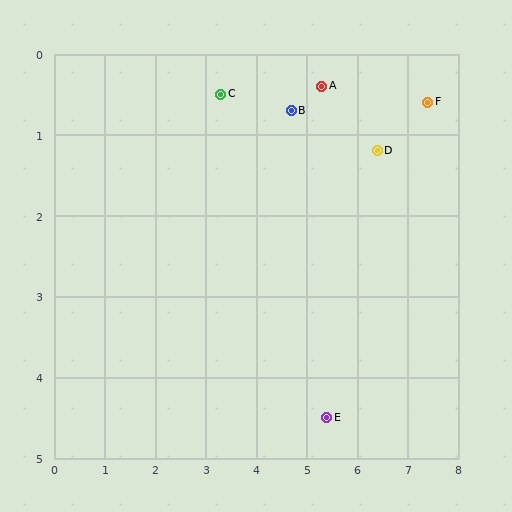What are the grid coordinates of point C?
Point C is at approximately (3.3, 0.5).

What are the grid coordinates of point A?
Point A is at approximately (5.3, 0.4).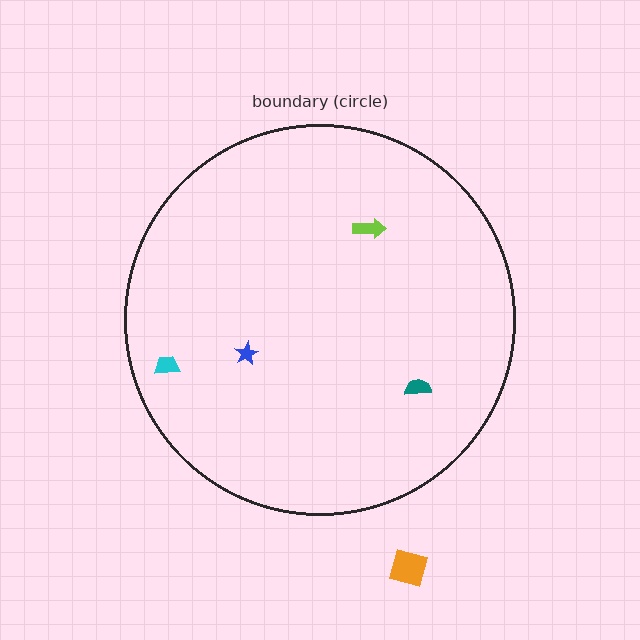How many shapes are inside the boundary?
4 inside, 1 outside.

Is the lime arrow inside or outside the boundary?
Inside.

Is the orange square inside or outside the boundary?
Outside.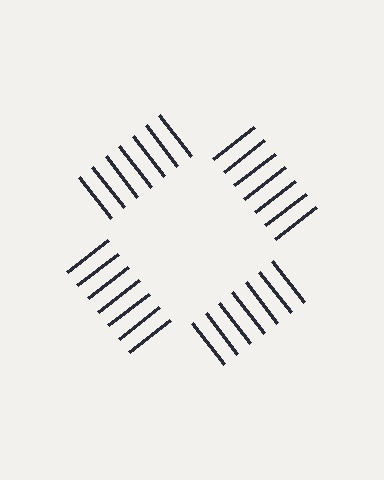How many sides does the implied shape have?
4 sides — the line-ends trace a square.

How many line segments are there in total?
28 — 7 along each of the 4 edges.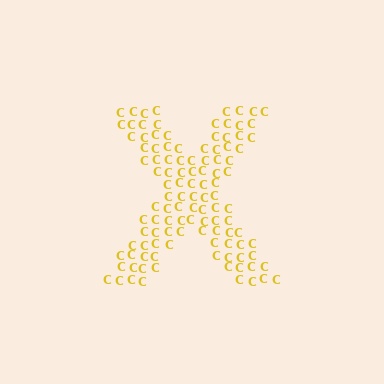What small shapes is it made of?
It is made of small letter C's.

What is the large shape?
The large shape is the letter X.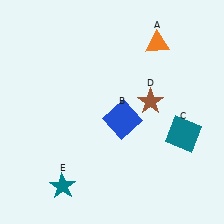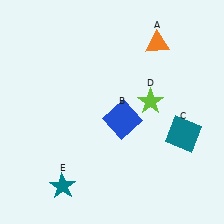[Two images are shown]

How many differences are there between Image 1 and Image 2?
There is 1 difference between the two images.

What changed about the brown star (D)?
In Image 1, D is brown. In Image 2, it changed to lime.